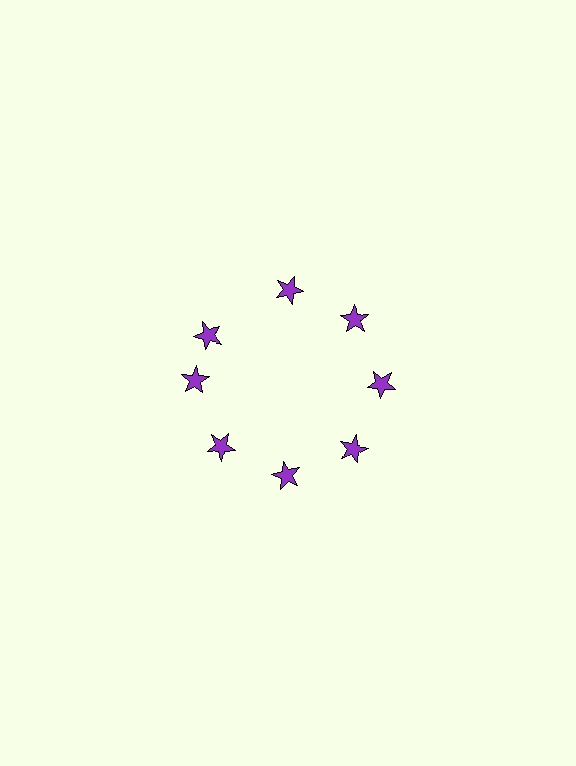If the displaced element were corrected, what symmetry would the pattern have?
It would have 8-fold rotational symmetry — the pattern would map onto itself every 45 degrees.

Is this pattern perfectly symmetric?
No. The 8 purple stars are arranged in a ring, but one element near the 10 o'clock position is rotated out of alignment along the ring, breaking the 8-fold rotational symmetry.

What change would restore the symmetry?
The symmetry would be restored by rotating it back into even spacing with its neighbors so that all 8 stars sit at equal angles and equal distance from the center.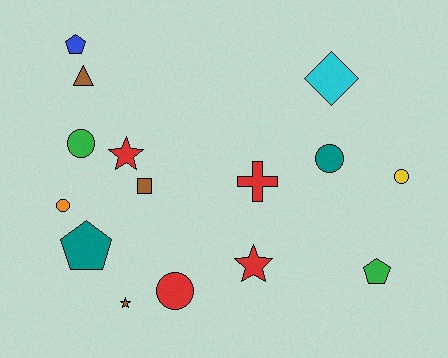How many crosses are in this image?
There is 1 cross.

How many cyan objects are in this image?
There is 1 cyan object.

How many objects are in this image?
There are 15 objects.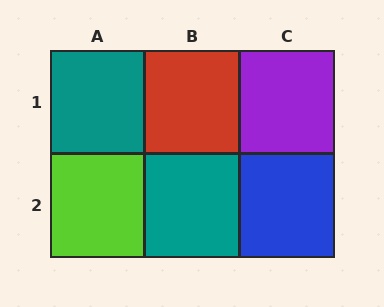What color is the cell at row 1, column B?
Red.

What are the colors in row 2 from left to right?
Lime, teal, blue.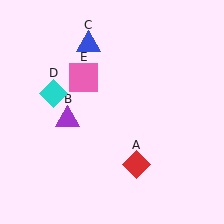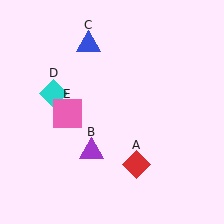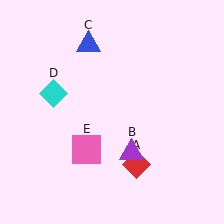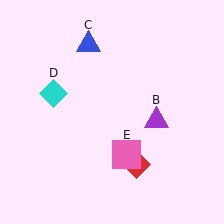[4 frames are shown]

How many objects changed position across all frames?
2 objects changed position: purple triangle (object B), pink square (object E).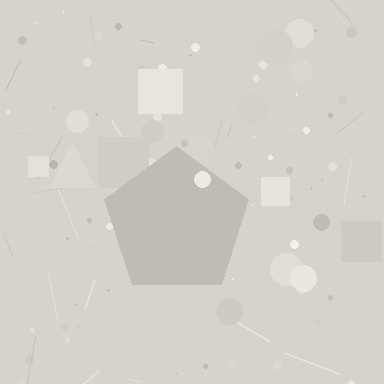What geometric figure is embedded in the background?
A pentagon is embedded in the background.